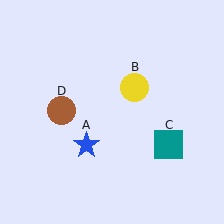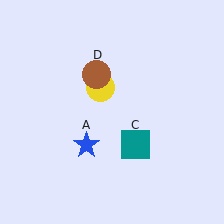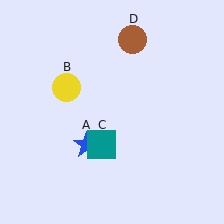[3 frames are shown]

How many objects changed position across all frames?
3 objects changed position: yellow circle (object B), teal square (object C), brown circle (object D).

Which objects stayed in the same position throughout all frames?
Blue star (object A) remained stationary.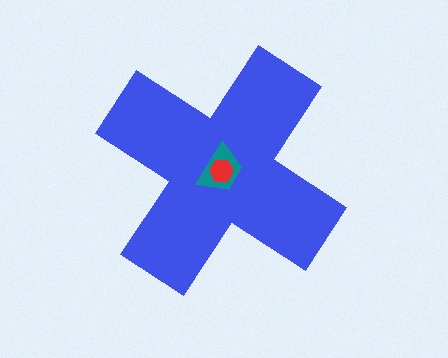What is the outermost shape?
The blue cross.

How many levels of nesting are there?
3.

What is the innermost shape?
The red hexagon.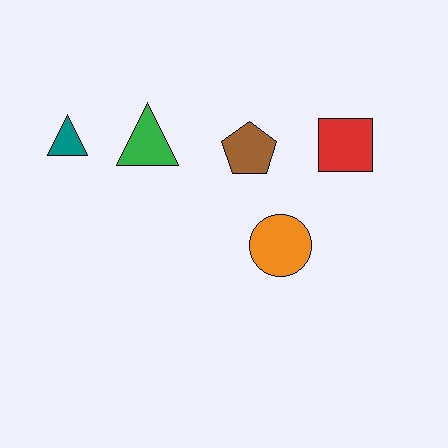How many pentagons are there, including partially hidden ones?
There is 1 pentagon.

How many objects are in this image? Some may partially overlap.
There are 5 objects.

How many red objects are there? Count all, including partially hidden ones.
There is 1 red object.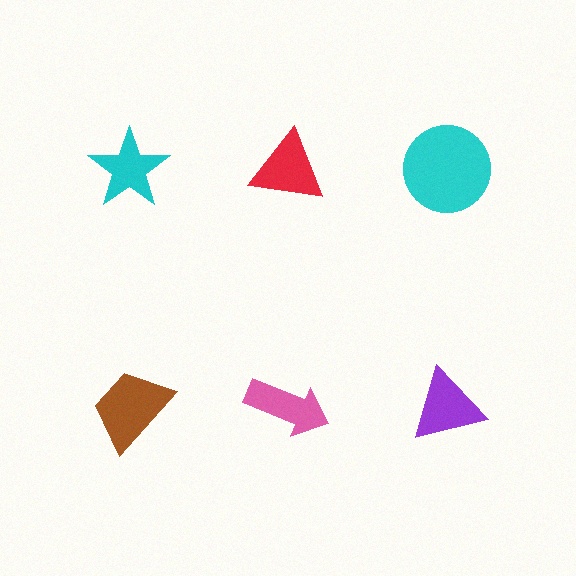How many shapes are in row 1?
3 shapes.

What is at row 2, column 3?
A purple triangle.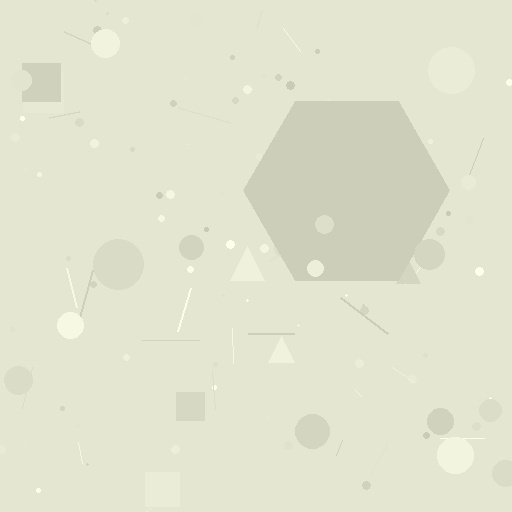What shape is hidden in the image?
A hexagon is hidden in the image.